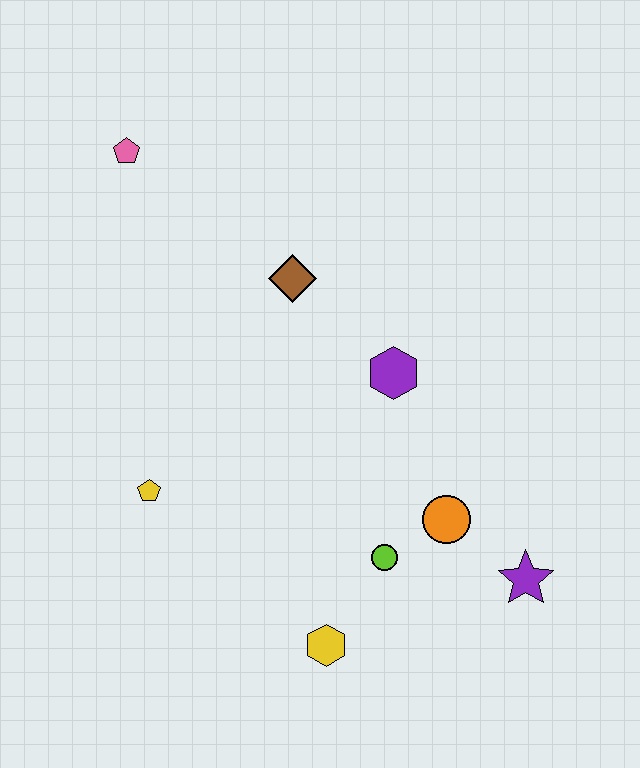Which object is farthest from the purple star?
The pink pentagon is farthest from the purple star.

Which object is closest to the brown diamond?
The purple hexagon is closest to the brown diamond.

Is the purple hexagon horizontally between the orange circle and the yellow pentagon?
Yes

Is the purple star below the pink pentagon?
Yes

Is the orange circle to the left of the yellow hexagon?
No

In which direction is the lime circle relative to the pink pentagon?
The lime circle is below the pink pentagon.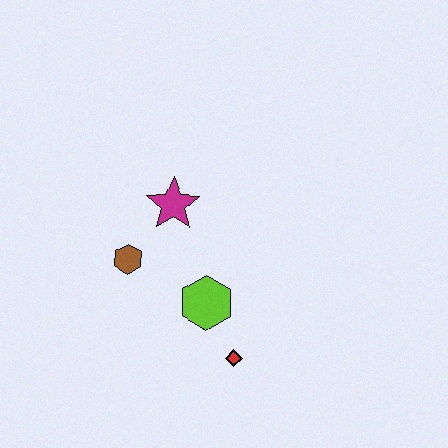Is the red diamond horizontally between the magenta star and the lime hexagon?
No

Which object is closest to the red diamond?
The lime hexagon is closest to the red diamond.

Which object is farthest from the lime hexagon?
The magenta star is farthest from the lime hexagon.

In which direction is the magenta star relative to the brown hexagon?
The magenta star is above the brown hexagon.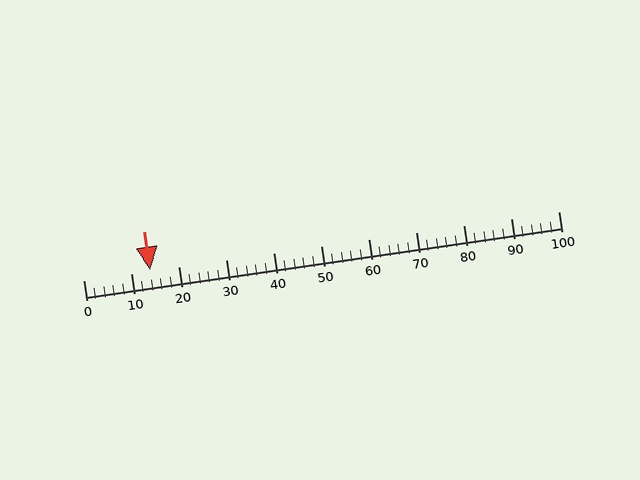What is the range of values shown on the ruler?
The ruler shows values from 0 to 100.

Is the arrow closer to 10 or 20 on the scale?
The arrow is closer to 10.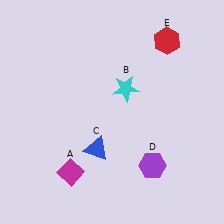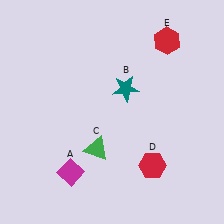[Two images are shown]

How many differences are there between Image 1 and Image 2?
There are 3 differences between the two images.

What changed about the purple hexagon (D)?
In Image 1, D is purple. In Image 2, it changed to red.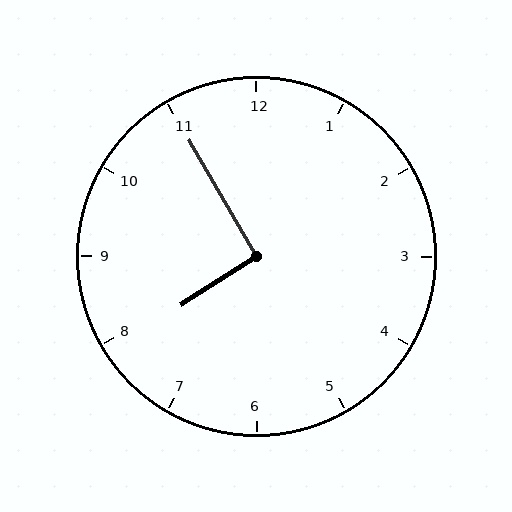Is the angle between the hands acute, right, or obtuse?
It is right.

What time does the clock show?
7:55.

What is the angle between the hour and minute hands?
Approximately 92 degrees.